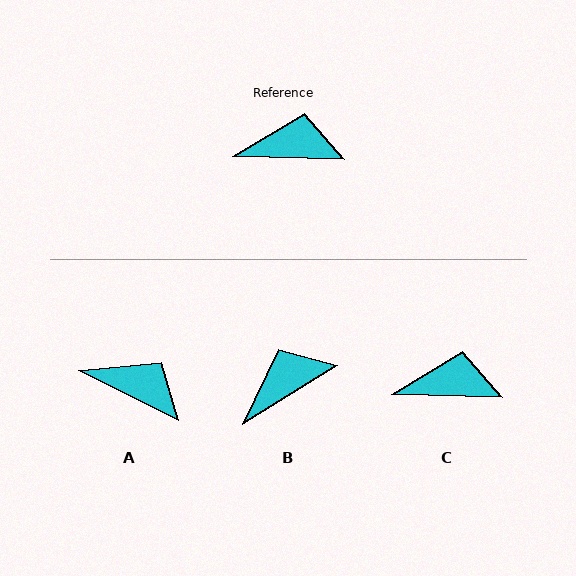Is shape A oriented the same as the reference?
No, it is off by about 25 degrees.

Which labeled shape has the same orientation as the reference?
C.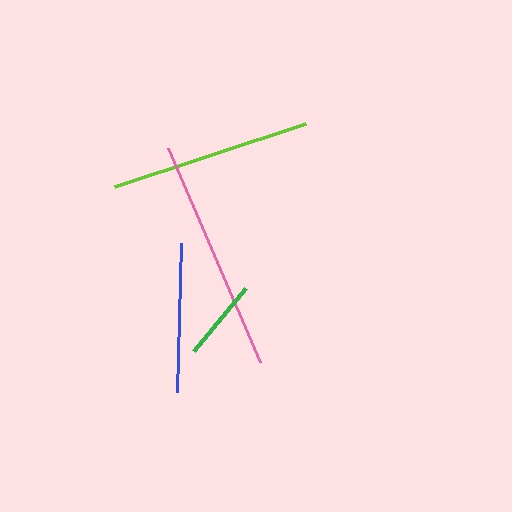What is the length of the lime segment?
The lime segment is approximately 202 pixels long.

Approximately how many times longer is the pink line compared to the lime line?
The pink line is approximately 1.2 times the length of the lime line.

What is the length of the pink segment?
The pink segment is approximately 233 pixels long.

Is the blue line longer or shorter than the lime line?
The lime line is longer than the blue line.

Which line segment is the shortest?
The green line is the shortest at approximately 82 pixels.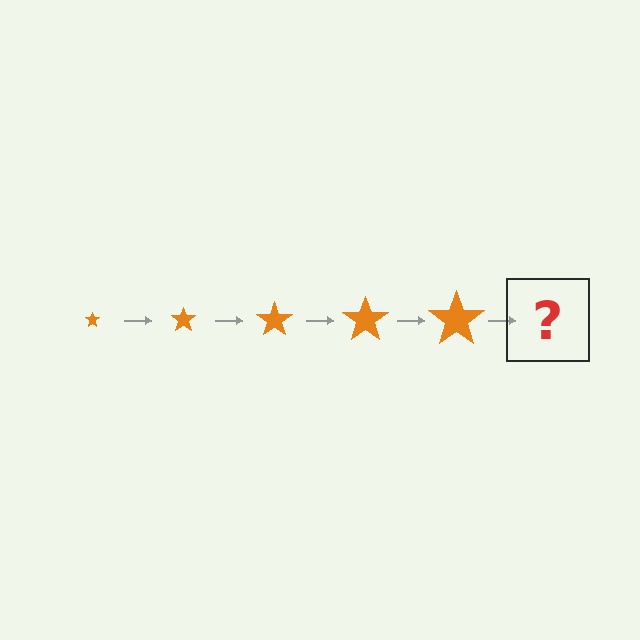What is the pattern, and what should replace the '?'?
The pattern is that the star gets progressively larger each step. The '?' should be an orange star, larger than the previous one.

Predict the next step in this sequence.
The next step is an orange star, larger than the previous one.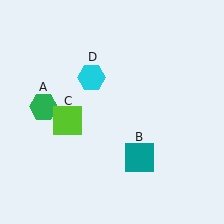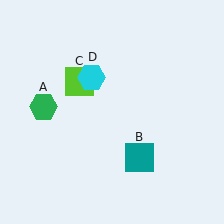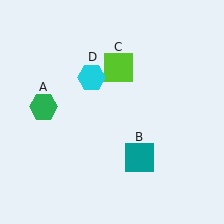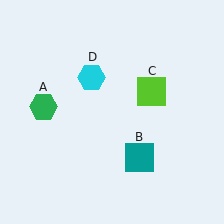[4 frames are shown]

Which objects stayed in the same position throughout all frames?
Green hexagon (object A) and teal square (object B) and cyan hexagon (object D) remained stationary.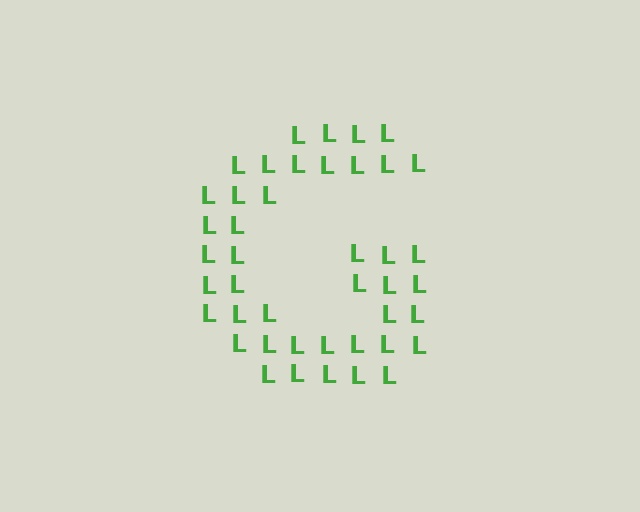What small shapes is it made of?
It is made of small letter L's.